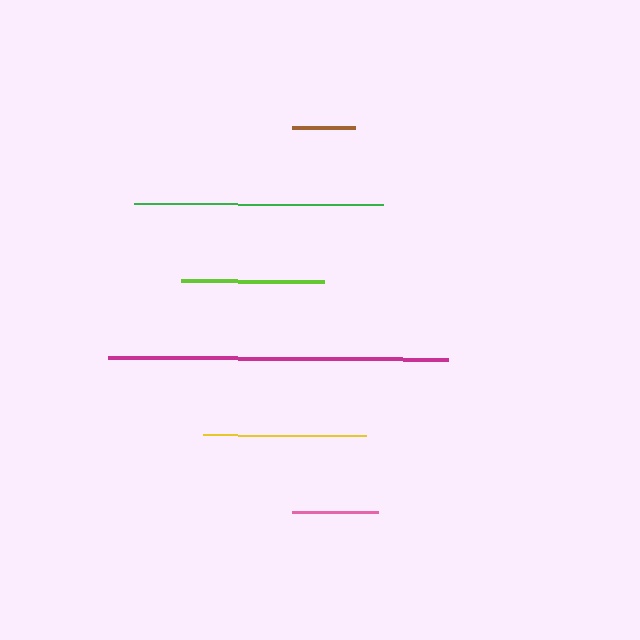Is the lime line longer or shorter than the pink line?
The lime line is longer than the pink line.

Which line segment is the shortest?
The brown line is the shortest at approximately 63 pixels.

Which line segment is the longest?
The magenta line is the longest at approximately 340 pixels.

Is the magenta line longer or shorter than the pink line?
The magenta line is longer than the pink line.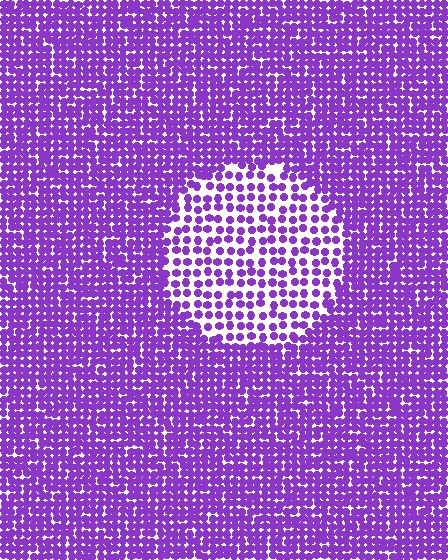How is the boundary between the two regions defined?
The boundary is defined by a change in element density (approximately 2.0x ratio). All elements are the same color, size, and shape.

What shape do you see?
I see a circle.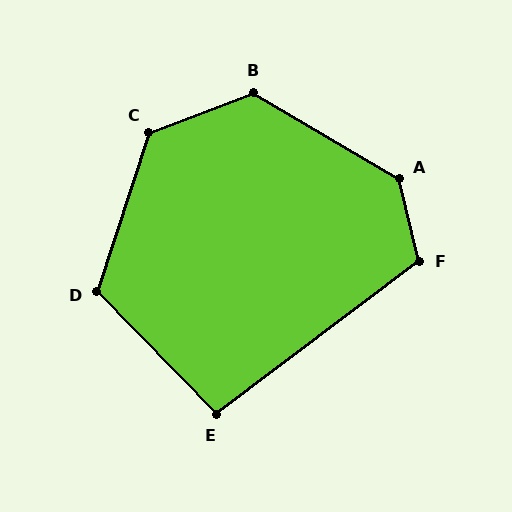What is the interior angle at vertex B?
Approximately 129 degrees (obtuse).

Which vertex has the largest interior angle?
A, at approximately 134 degrees.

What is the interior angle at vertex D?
Approximately 117 degrees (obtuse).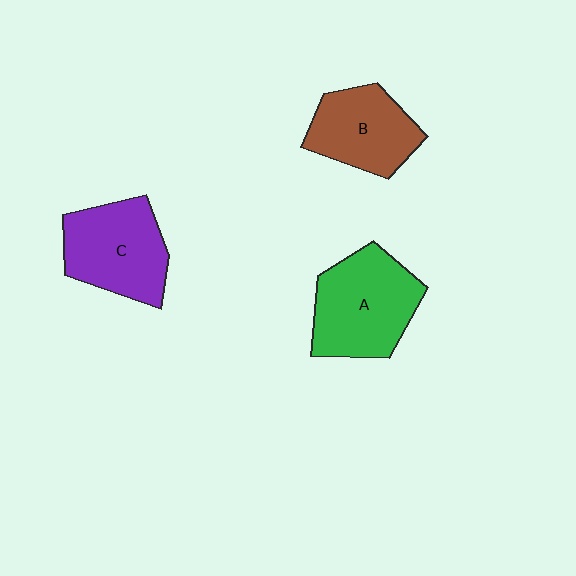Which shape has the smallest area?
Shape B (brown).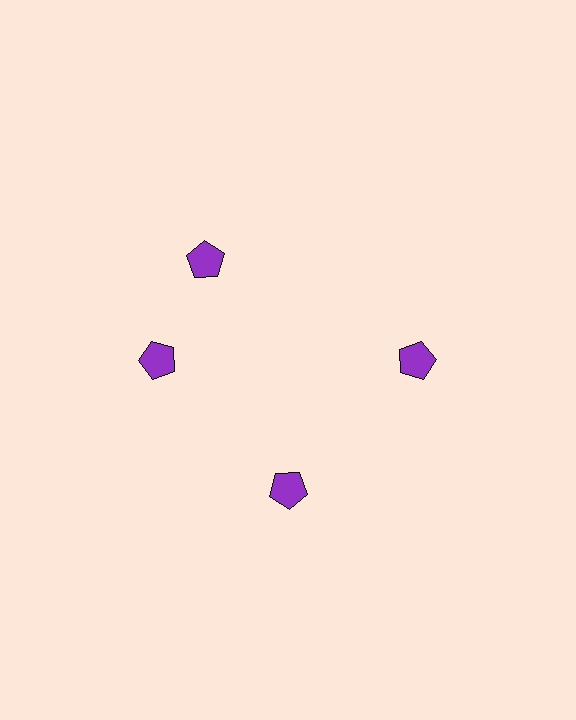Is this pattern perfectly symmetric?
No. The 4 purple pentagons are arranged in a ring, but one element near the 12 o'clock position is rotated out of alignment along the ring, breaking the 4-fold rotational symmetry.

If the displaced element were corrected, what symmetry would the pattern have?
It would have 4-fold rotational symmetry — the pattern would map onto itself every 90 degrees.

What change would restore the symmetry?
The symmetry would be restored by rotating it back into even spacing with its neighbors so that all 4 pentagons sit at equal angles and equal distance from the center.